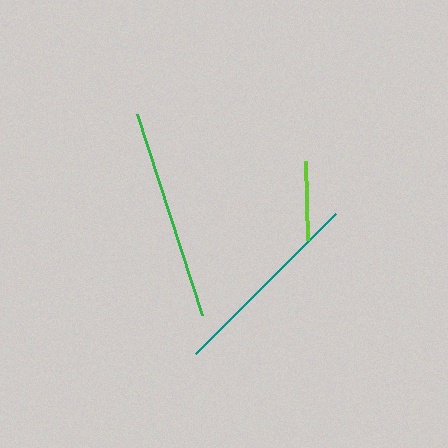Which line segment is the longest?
The green line is the longest at approximately 212 pixels.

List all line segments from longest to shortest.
From longest to shortest: green, teal, lime.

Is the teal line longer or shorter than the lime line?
The teal line is longer than the lime line.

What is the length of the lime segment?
The lime segment is approximately 79 pixels long.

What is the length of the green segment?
The green segment is approximately 212 pixels long.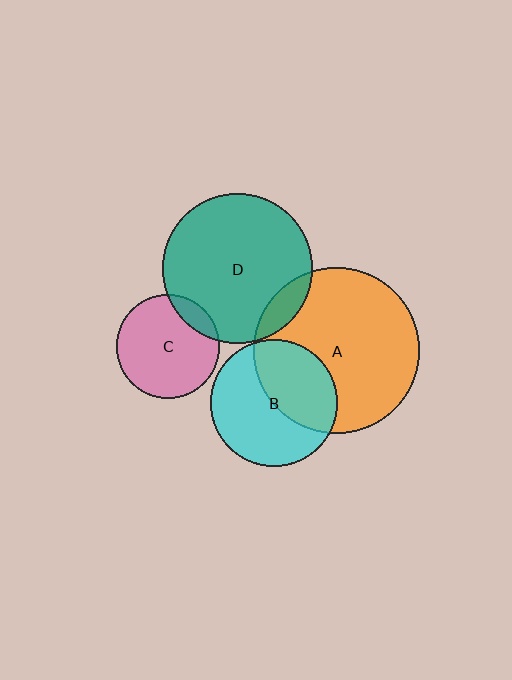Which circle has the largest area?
Circle A (orange).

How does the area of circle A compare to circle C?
Approximately 2.6 times.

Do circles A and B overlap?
Yes.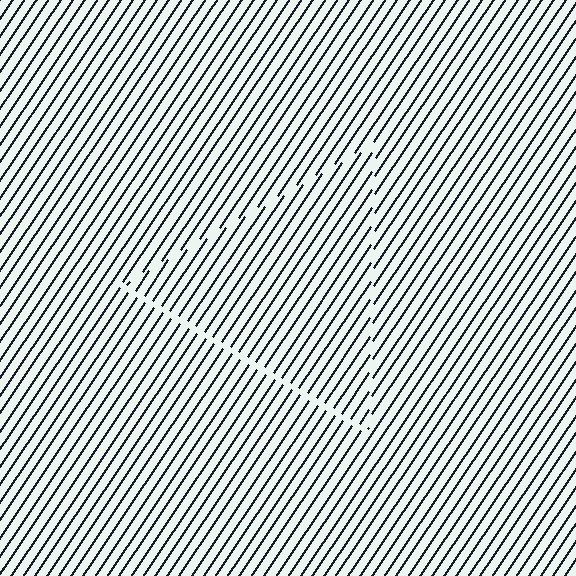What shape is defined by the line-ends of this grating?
An illusory triangle. The interior of the shape contains the same grating, shifted by half a period — the contour is defined by the phase discontinuity where line-ends from the inner and outer gratings abut.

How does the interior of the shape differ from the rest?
The interior of the shape contains the same grating, shifted by half a period — the contour is defined by the phase discontinuity where line-ends from the inner and outer gratings abut.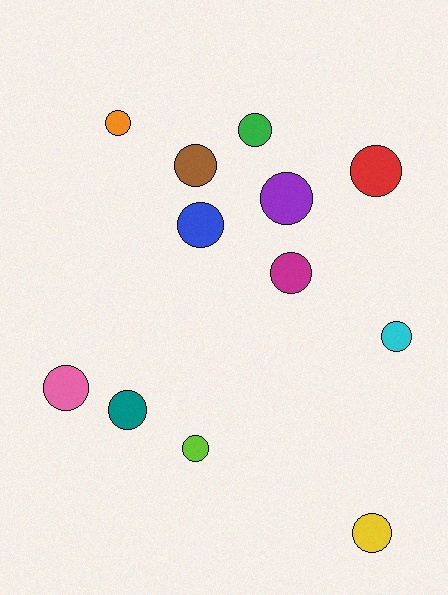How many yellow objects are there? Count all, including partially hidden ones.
There is 1 yellow object.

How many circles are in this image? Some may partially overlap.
There are 12 circles.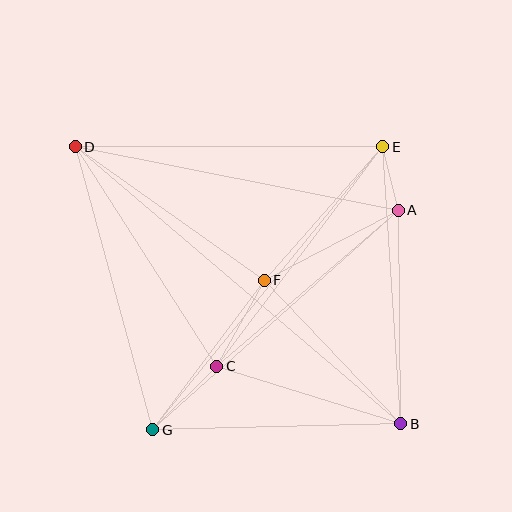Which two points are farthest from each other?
Points B and D are farthest from each other.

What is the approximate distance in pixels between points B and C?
The distance between B and C is approximately 193 pixels.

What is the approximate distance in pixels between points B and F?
The distance between B and F is approximately 198 pixels.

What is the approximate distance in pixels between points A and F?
The distance between A and F is approximately 151 pixels.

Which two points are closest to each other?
Points A and E are closest to each other.